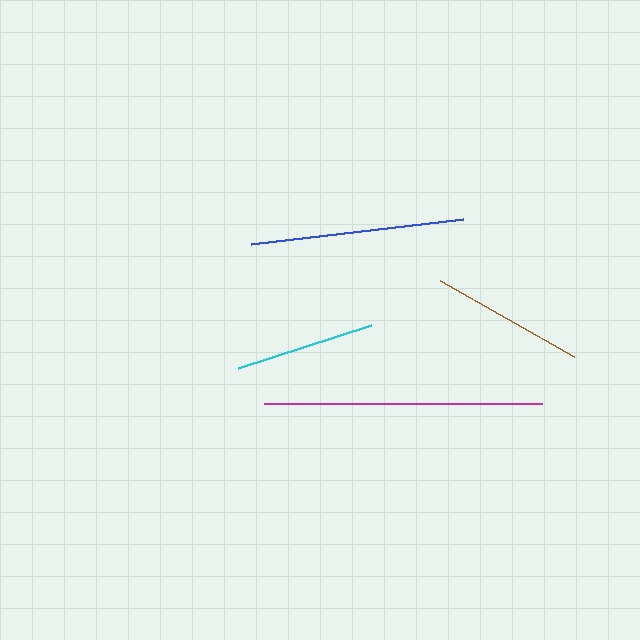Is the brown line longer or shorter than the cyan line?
The brown line is longer than the cyan line.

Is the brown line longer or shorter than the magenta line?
The magenta line is longer than the brown line.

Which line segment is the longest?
The magenta line is the longest at approximately 277 pixels.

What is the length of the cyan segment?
The cyan segment is approximately 140 pixels long.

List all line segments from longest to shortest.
From longest to shortest: magenta, blue, brown, cyan.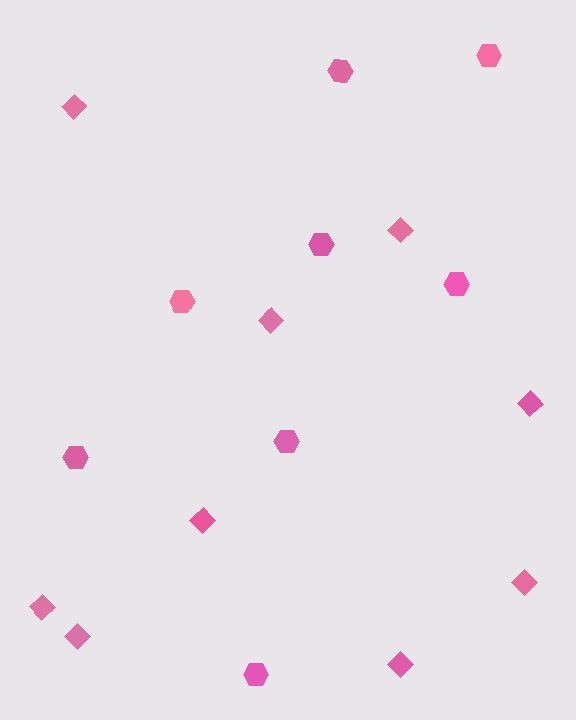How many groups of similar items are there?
There are 2 groups: one group of hexagons (8) and one group of diamonds (9).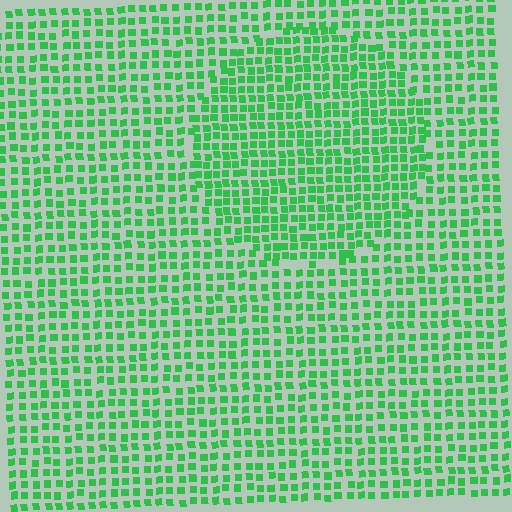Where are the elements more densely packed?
The elements are more densely packed inside the circle boundary.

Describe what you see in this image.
The image contains small green elements arranged at two different densities. A circle-shaped region is visible where the elements are more densely packed than the surrounding area.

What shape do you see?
I see a circle.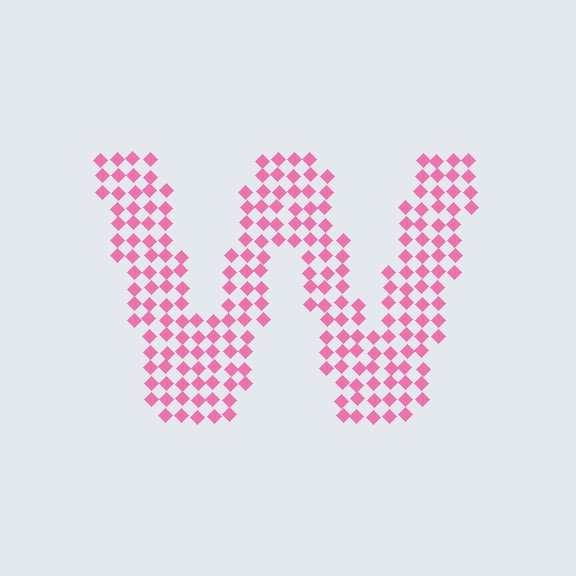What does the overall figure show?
The overall figure shows the letter W.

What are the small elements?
The small elements are diamonds.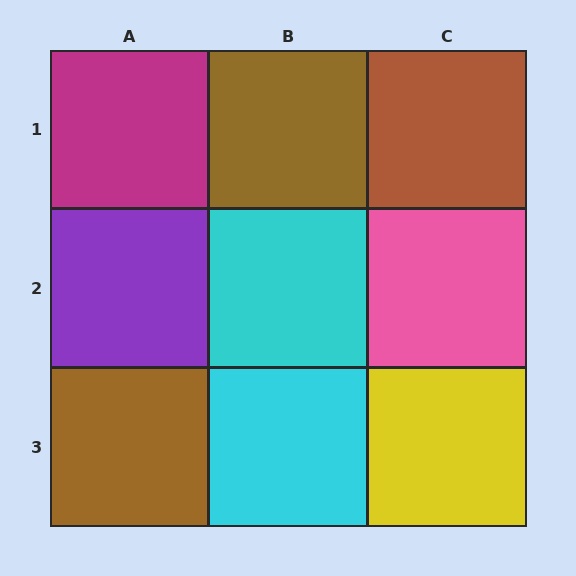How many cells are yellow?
1 cell is yellow.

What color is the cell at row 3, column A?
Brown.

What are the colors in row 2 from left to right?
Purple, cyan, pink.